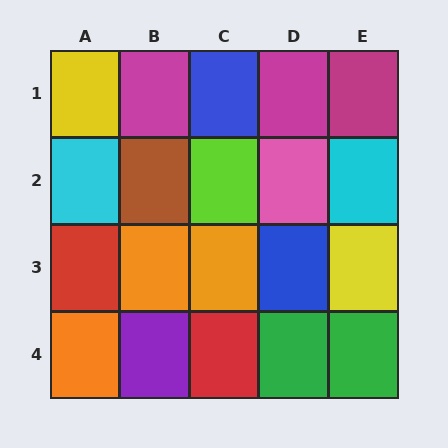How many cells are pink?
1 cell is pink.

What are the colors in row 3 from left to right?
Red, orange, orange, blue, yellow.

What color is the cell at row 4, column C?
Red.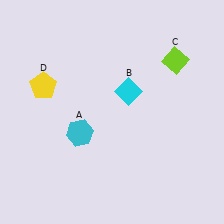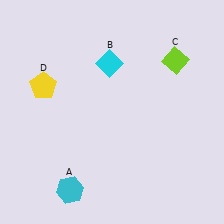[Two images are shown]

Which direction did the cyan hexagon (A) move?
The cyan hexagon (A) moved down.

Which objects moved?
The objects that moved are: the cyan hexagon (A), the cyan diamond (B).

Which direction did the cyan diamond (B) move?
The cyan diamond (B) moved up.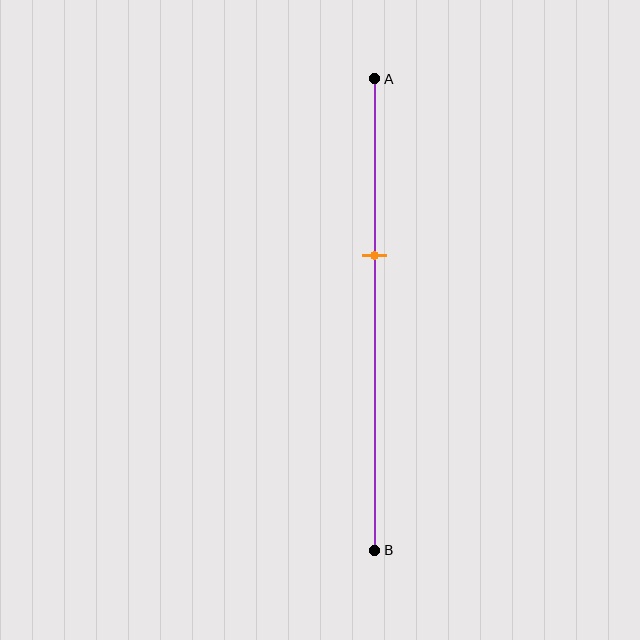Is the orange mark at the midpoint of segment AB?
No, the mark is at about 40% from A, not at the 50% midpoint.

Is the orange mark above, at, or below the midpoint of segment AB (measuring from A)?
The orange mark is above the midpoint of segment AB.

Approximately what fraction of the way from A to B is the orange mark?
The orange mark is approximately 40% of the way from A to B.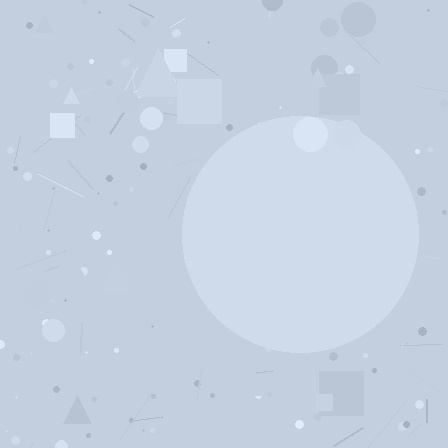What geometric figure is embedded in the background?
A circle is embedded in the background.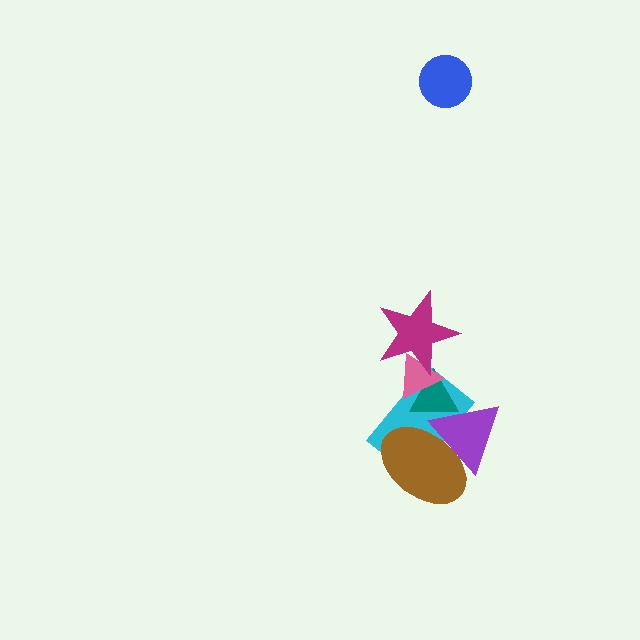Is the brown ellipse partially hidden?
No, no other shape covers it.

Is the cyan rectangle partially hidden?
Yes, it is partially covered by another shape.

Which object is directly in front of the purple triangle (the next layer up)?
The teal triangle is directly in front of the purple triangle.